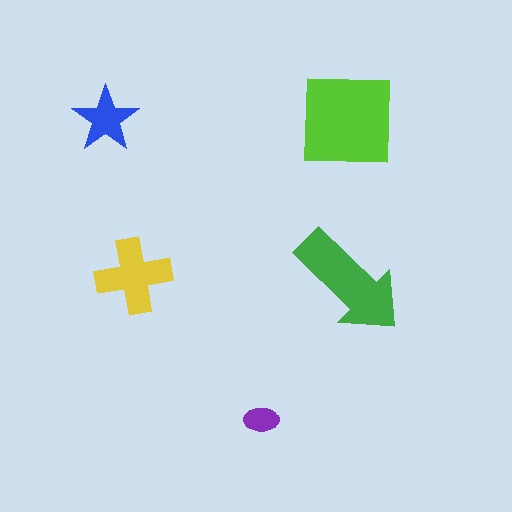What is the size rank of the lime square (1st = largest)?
1st.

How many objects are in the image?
There are 5 objects in the image.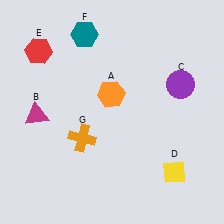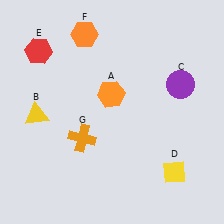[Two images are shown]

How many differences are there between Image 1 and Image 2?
There are 2 differences between the two images.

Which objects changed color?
B changed from magenta to yellow. F changed from teal to orange.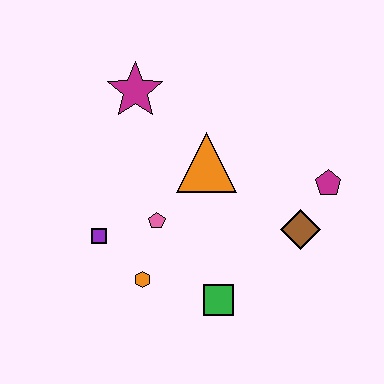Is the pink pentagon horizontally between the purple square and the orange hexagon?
No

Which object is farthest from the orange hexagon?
The magenta pentagon is farthest from the orange hexagon.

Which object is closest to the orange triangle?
The pink pentagon is closest to the orange triangle.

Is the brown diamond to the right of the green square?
Yes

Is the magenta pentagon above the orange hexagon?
Yes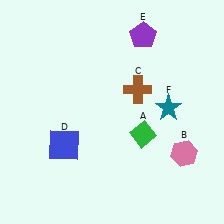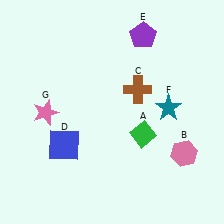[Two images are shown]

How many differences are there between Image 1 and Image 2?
There is 1 difference between the two images.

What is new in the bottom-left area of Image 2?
A pink star (G) was added in the bottom-left area of Image 2.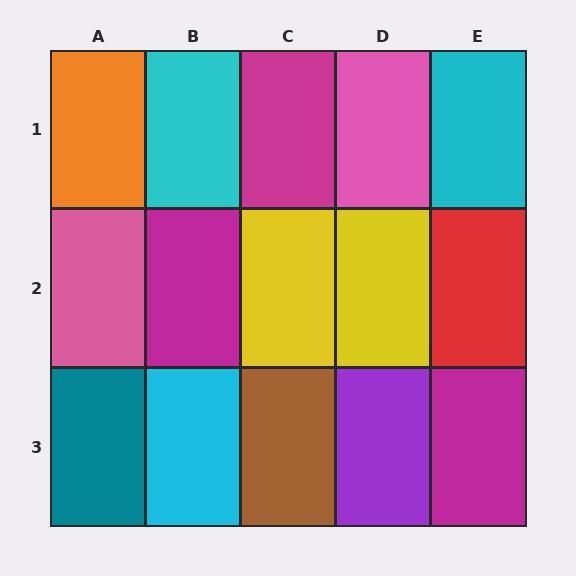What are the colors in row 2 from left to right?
Pink, magenta, yellow, yellow, red.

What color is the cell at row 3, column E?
Magenta.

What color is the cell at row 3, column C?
Brown.